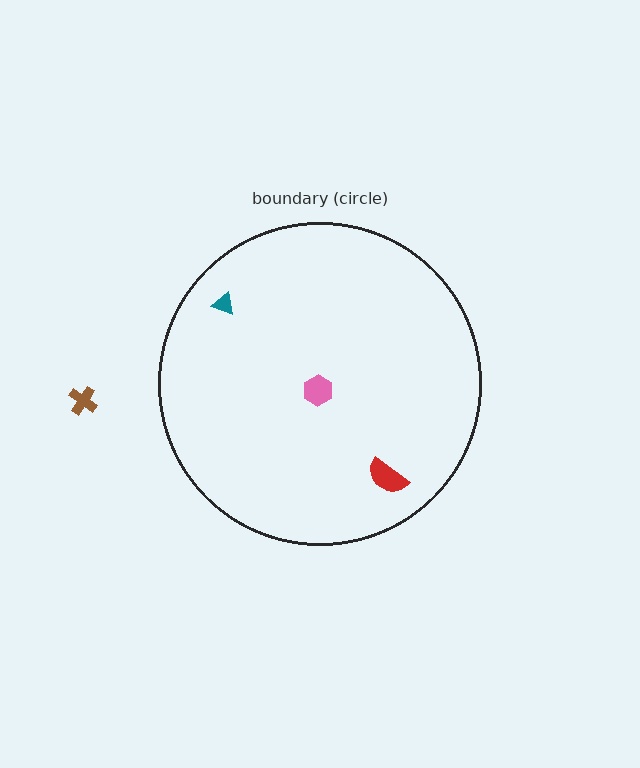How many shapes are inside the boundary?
3 inside, 1 outside.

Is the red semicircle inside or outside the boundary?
Inside.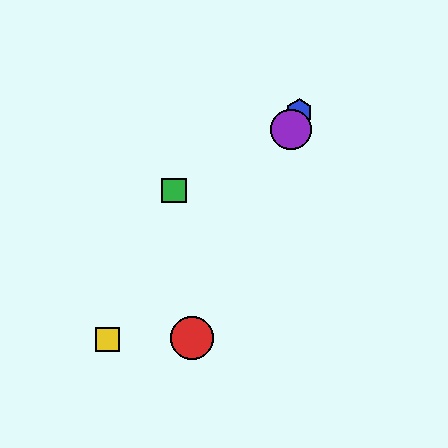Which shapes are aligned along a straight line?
The red circle, the blue hexagon, the purple circle are aligned along a straight line.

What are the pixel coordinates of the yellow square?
The yellow square is at (107, 340).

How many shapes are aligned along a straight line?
3 shapes (the red circle, the blue hexagon, the purple circle) are aligned along a straight line.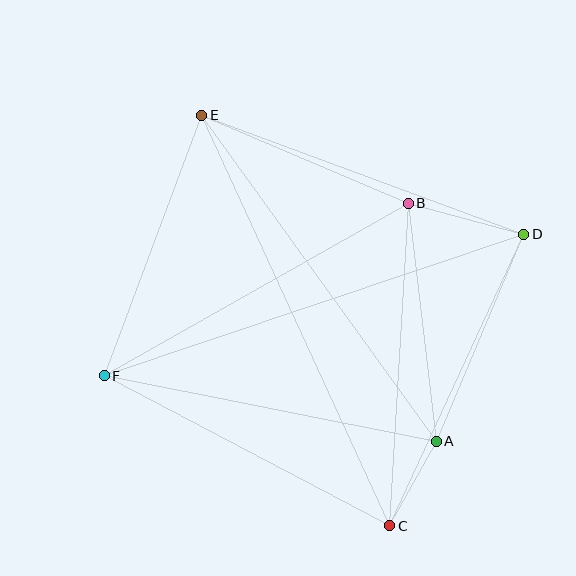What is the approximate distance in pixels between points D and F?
The distance between D and F is approximately 443 pixels.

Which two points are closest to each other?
Points A and C are closest to each other.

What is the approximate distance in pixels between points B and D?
The distance between B and D is approximately 120 pixels.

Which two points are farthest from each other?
Points C and E are farthest from each other.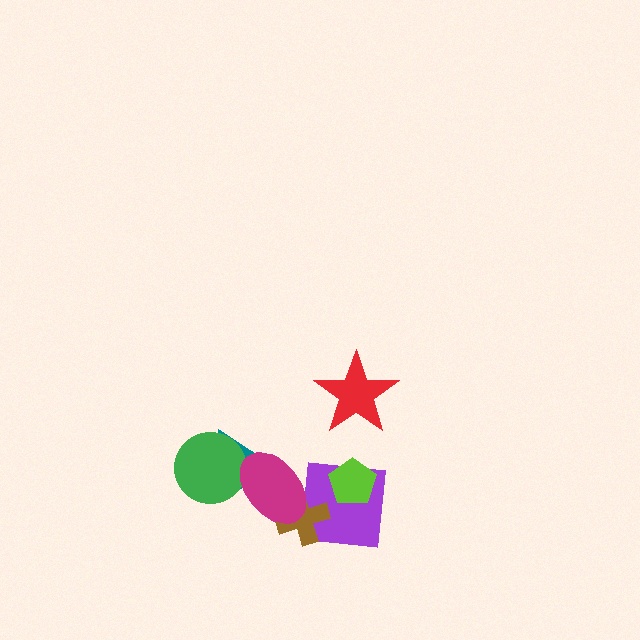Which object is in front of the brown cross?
The magenta ellipse is in front of the brown cross.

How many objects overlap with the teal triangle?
2 objects overlap with the teal triangle.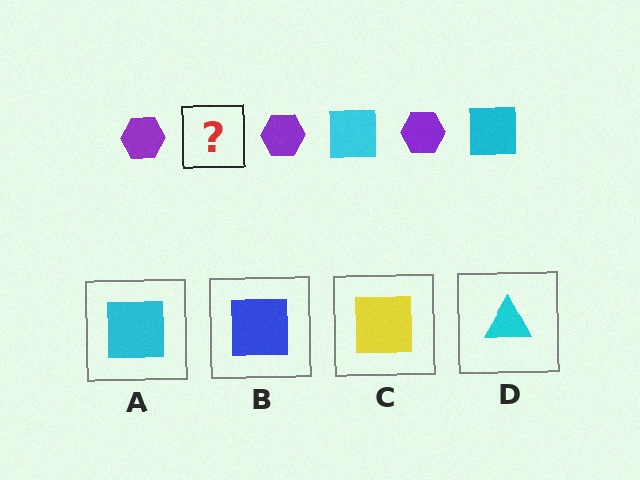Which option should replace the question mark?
Option A.